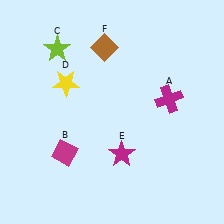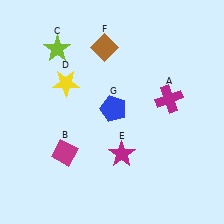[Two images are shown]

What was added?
A blue pentagon (G) was added in Image 2.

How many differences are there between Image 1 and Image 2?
There is 1 difference between the two images.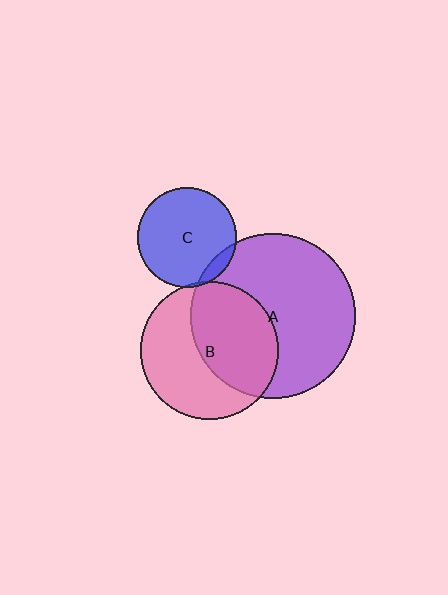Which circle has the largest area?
Circle A (purple).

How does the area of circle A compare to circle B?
Approximately 1.4 times.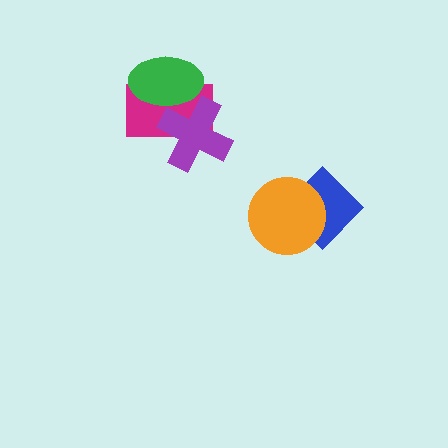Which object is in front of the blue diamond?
The orange circle is in front of the blue diamond.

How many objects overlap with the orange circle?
1 object overlaps with the orange circle.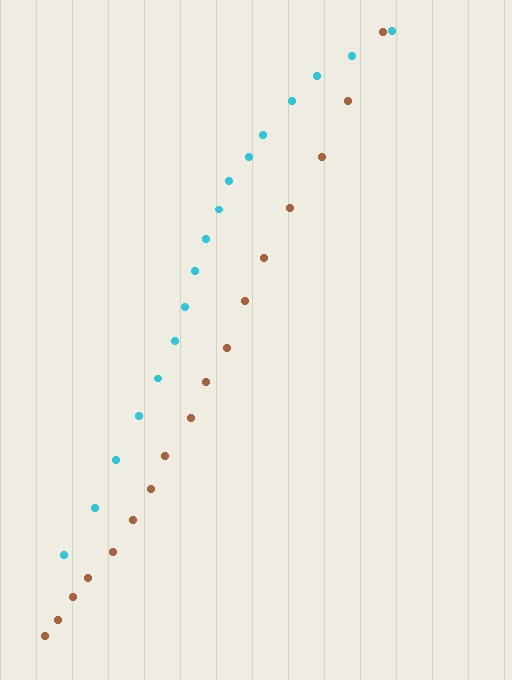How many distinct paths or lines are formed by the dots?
There are 2 distinct paths.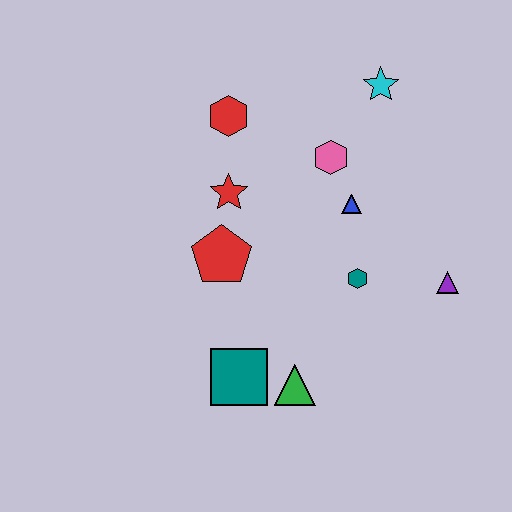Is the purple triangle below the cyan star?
Yes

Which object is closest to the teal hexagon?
The blue triangle is closest to the teal hexagon.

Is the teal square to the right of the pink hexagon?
No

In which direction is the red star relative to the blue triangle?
The red star is to the left of the blue triangle.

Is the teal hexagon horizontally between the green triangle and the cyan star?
Yes